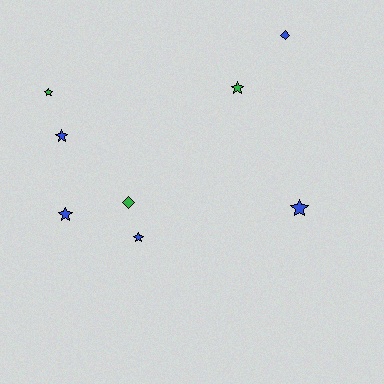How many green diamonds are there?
There is 1 green diamond.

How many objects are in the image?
There are 8 objects.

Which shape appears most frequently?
Star, with 6 objects.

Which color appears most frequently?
Blue, with 5 objects.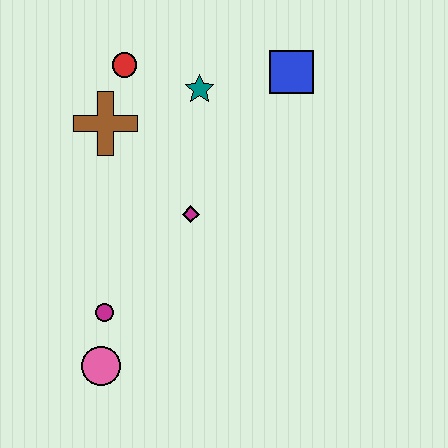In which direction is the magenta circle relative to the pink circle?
The magenta circle is above the pink circle.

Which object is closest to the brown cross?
The red circle is closest to the brown cross.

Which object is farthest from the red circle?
The pink circle is farthest from the red circle.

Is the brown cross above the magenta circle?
Yes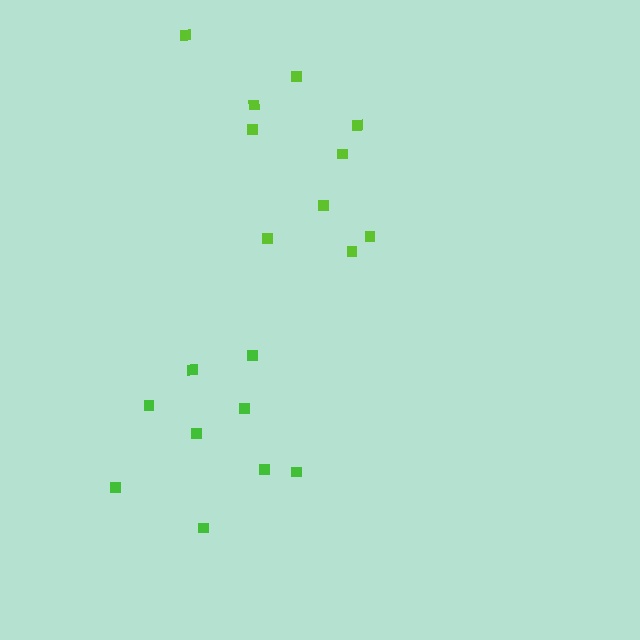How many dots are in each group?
Group 1: 9 dots, Group 2: 10 dots (19 total).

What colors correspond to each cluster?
The clusters are colored: green, lime.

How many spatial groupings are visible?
There are 2 spatial groupings.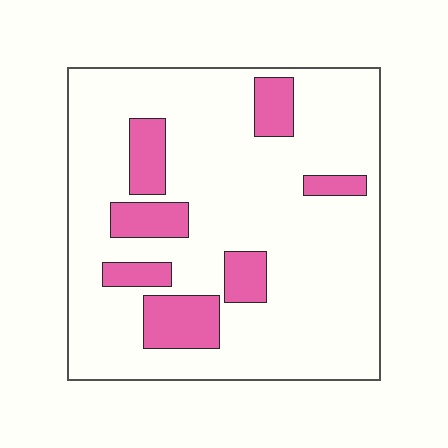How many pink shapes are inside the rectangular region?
7.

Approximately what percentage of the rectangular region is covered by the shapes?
Approximately 20%.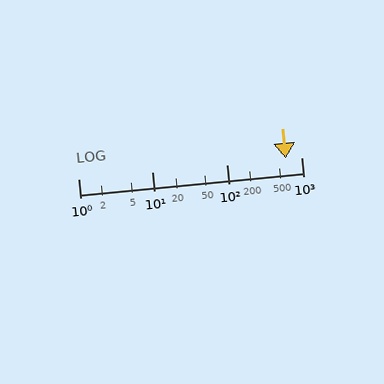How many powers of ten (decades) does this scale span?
The scale spans 3 decades, from 1 to 1000.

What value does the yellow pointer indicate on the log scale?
The pointer indicates approximately 620.